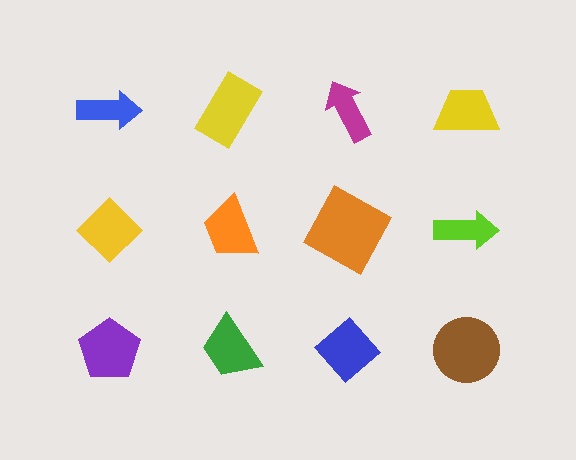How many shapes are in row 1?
4 shapes.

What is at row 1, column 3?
A magenta arrow.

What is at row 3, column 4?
A brown circle.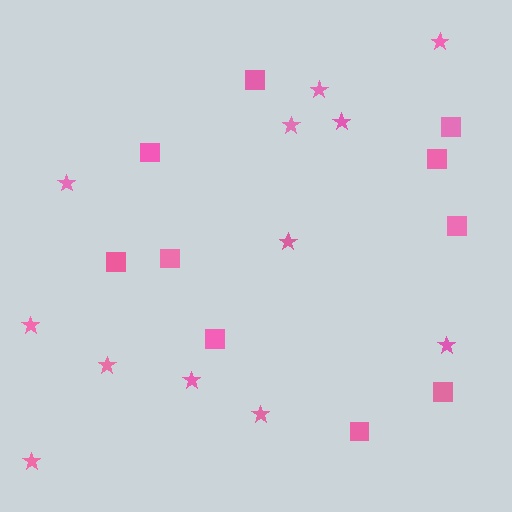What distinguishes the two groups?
There are 2 groups: one group of stars (12) and one group of squares (10).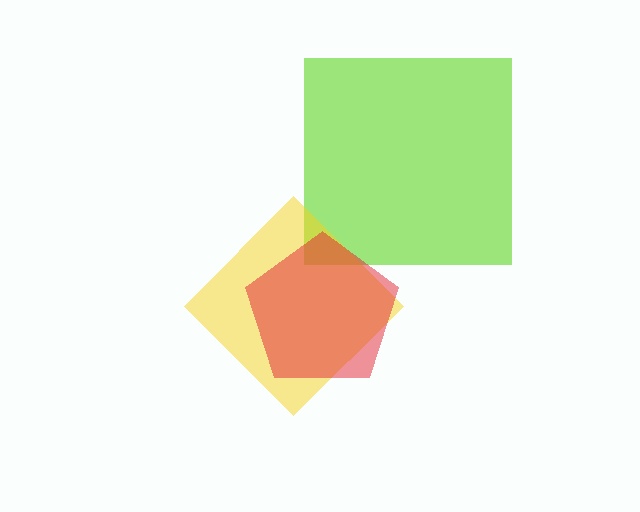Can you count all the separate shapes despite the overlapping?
Yes, there are 3 separate shapes.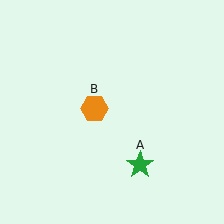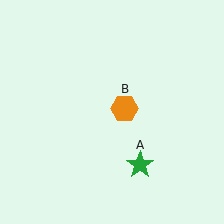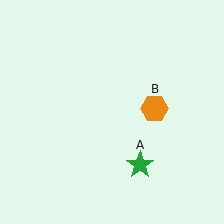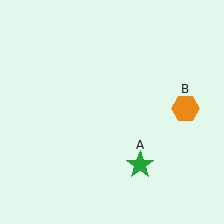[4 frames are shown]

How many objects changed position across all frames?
1 object changed position: orange hexagon (object B).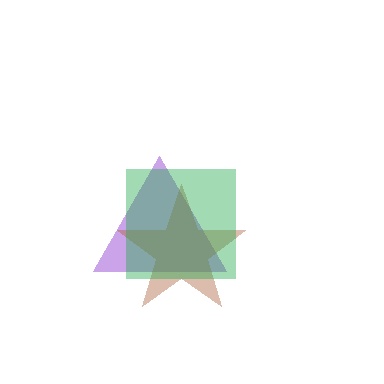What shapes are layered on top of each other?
The layered shapes are: a purple triangle, a brown star, a green square.